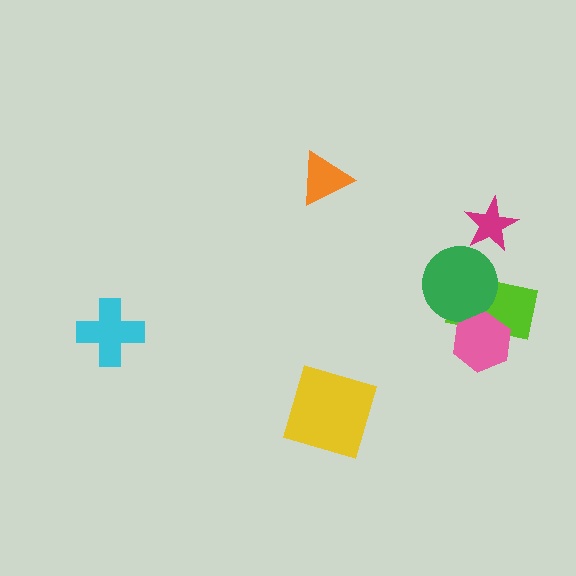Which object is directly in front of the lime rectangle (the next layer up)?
The green circle is directly in front of the lime rectangle.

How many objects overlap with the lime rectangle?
2 objects overlap with the lime rectangle.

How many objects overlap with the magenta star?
0 objects overlap with the magenta star.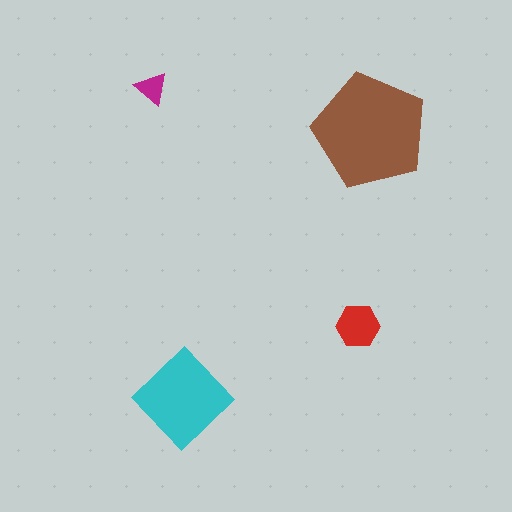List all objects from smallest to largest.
The magenta triangle, the red hexagon, the cyan diamond, the brown pentagon.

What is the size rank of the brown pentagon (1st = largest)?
1st.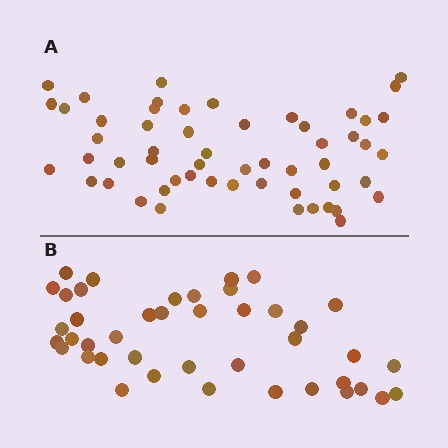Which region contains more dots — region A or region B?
Region A (the top region) has more dots.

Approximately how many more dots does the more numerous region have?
Region A has approximately 15 more dots than region B.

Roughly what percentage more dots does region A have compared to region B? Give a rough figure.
About 30% more.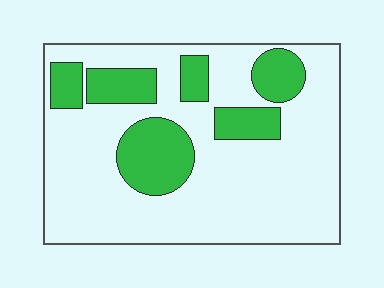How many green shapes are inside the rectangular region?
6.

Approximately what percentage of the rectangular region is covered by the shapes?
Approximately 25%.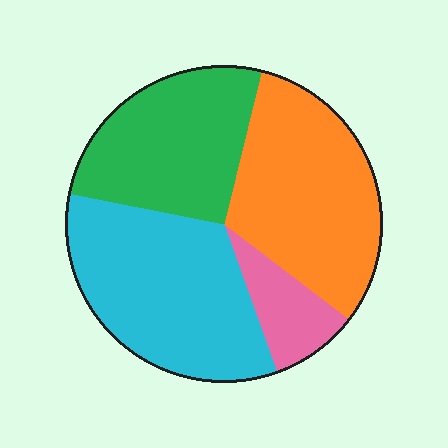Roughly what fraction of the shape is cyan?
Cyan takes up about one third (1/3) of the shape.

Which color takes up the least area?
Pink, at roughly 10%.